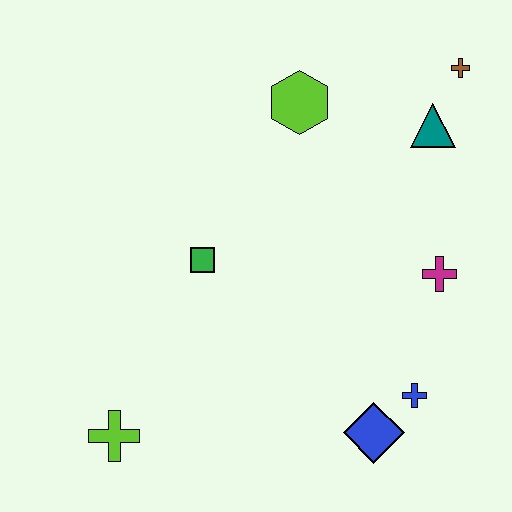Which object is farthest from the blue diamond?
The brown cross is farthest from the blue diamond.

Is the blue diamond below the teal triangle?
Yes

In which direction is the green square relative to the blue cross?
The green square is to the left of the blue cross.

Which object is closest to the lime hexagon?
The teal triangle is closest to the lime hexagon.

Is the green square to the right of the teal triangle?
No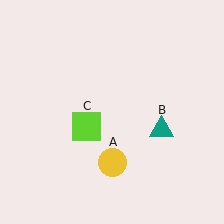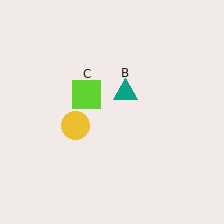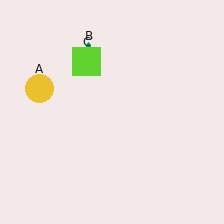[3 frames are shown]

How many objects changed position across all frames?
3 objects changed position: yellow circle (object A), teal triangle (object B), lime square (object C).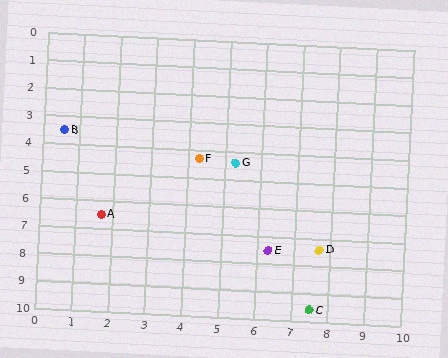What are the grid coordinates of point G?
Point G is at approximately (5.3, 4.4).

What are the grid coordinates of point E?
Point E is at approximately (6.3, 7.5).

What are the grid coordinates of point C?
Point C is at approximately (7.5, 9.6).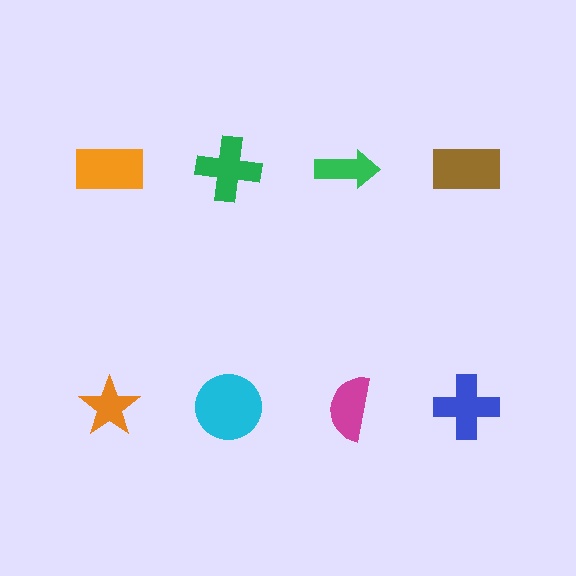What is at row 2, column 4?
A blue cross.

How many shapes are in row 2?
4 shapes.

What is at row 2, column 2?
A cyan circle.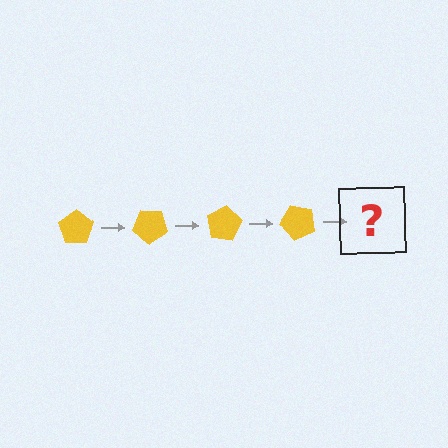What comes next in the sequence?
The next element should be a yellow pentagon rotated 160 degrees.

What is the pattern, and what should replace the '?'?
The pattern is that the pentagon rotates 40 degrees each step. The '?' should be a yellow pentagon rotated 160 degrees.